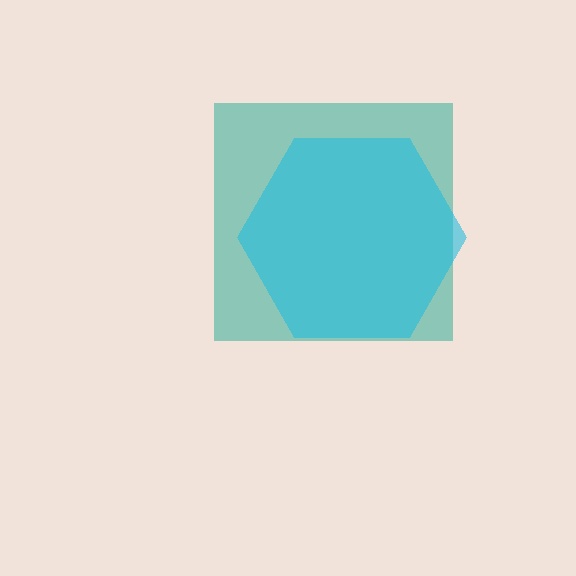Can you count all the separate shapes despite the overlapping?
Yes, there are 2 separate shapes.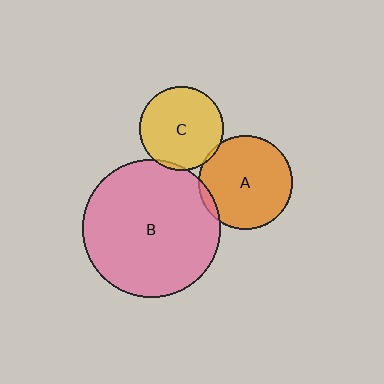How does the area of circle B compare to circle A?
Approximately 2.2 times.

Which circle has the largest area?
Circle B (pink).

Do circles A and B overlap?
Yes.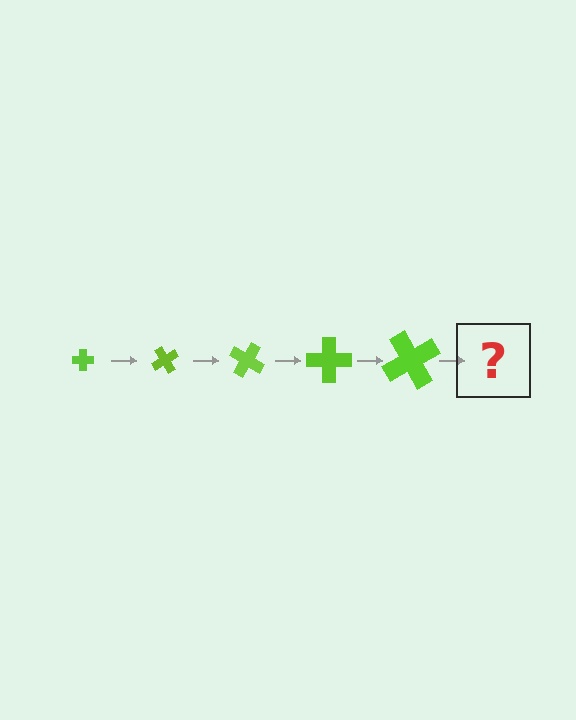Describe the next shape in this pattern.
It should be a cross, larger than the previous one and rotated 300 degrees from the start.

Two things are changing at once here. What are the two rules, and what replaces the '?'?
The two rules are that the cross grows larger each step and it rotates 60 degrees each step. The '?' should be a cross, larger than the previous one and rotated 300 degrees from the start.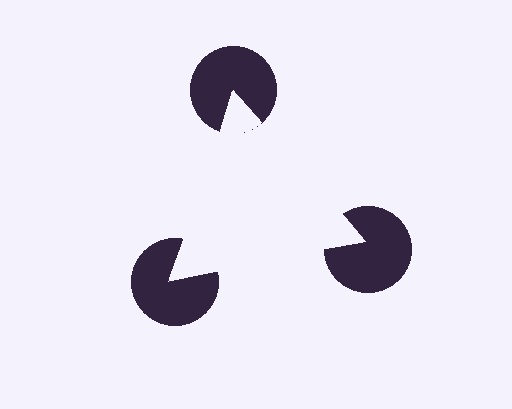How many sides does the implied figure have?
3 sides.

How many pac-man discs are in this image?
There are 3 — one at each vertex of the illusory triangle.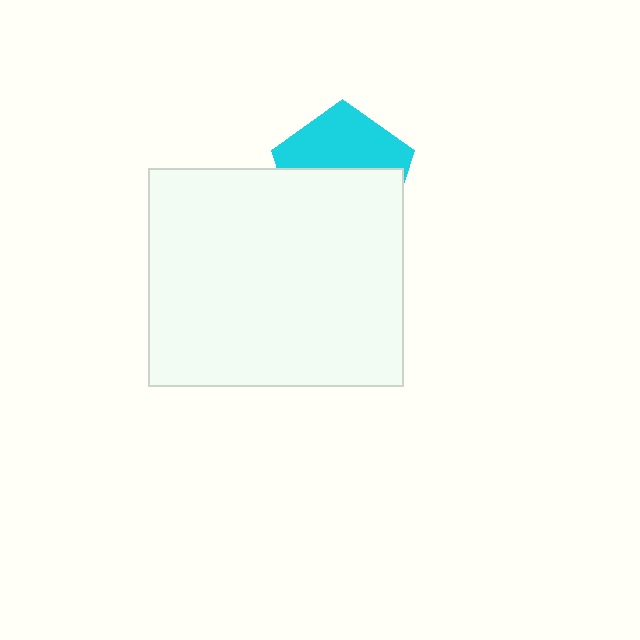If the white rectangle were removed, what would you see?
You would see the complete cyan pentagon.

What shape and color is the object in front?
The object in front is a white rectangle.